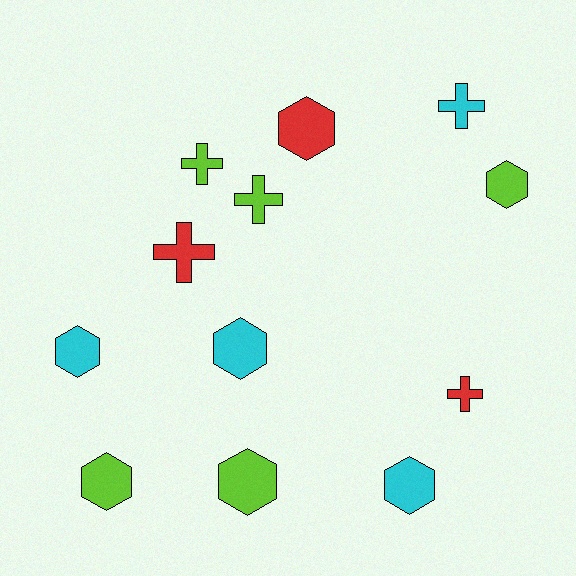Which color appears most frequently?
Lime, with 5 objects.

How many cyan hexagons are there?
There are 3 cyan hexagons.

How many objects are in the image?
There are 12 objects.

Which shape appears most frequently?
Hexagon, with 7 objects.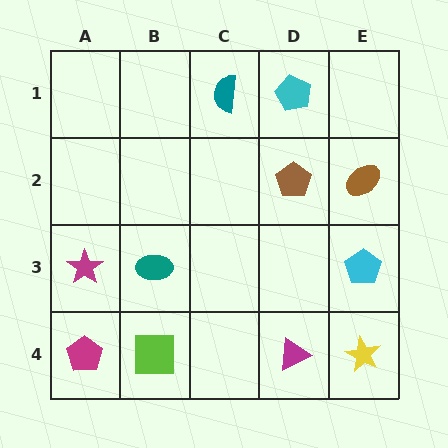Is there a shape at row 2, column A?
No, that cell is empty.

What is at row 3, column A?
A magenta star.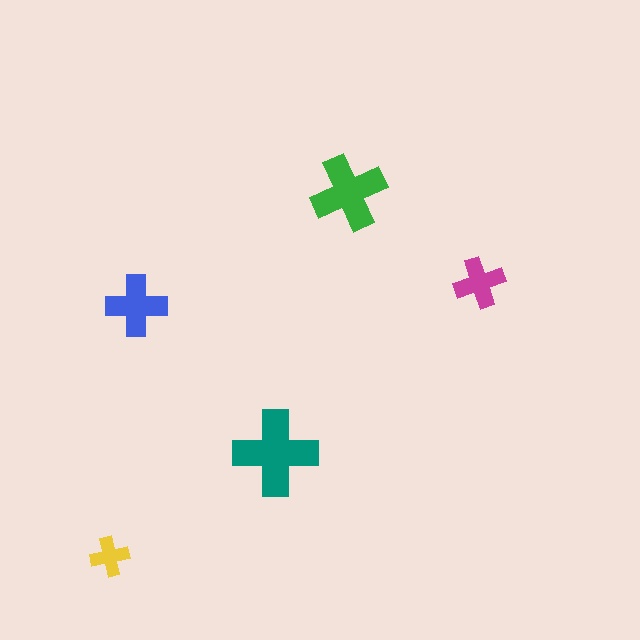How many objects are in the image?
There are 5 objects in the image.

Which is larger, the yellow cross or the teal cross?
The teal one.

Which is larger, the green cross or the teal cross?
The teal one.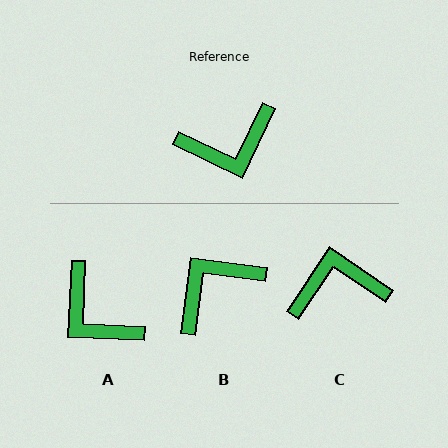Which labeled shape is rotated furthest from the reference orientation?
C, about 172 degrees away.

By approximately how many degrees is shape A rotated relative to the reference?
Approximately 67 degrees clockwise.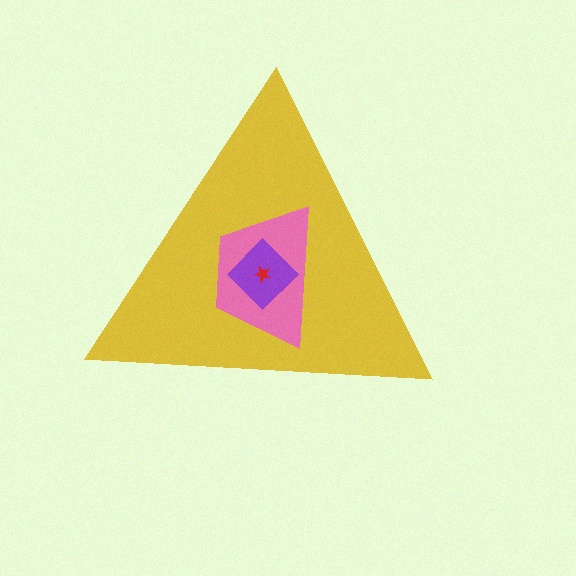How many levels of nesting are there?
4.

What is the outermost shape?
The yellow triangle.